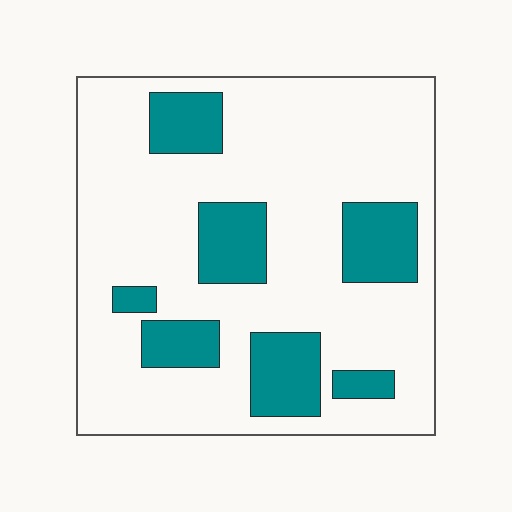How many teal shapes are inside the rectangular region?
7.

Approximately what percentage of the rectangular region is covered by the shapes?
Approximately 25%.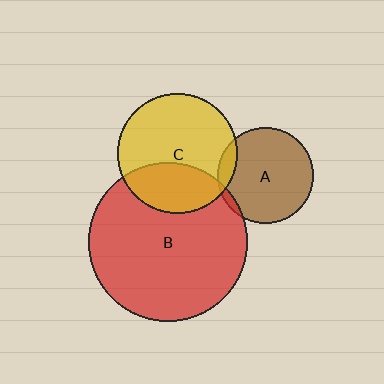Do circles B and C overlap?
Yes.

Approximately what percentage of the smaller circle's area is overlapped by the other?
Approximately 35%.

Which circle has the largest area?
Circle B (red).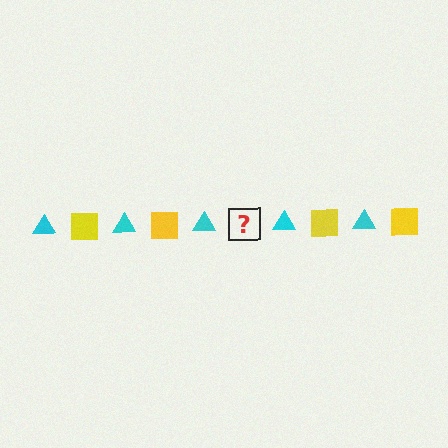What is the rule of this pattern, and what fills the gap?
The rule is that the pattern alternates between cyan triangle and yellow square. The gap should be filled with a yellow square.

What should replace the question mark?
The question mark should be replaced with a yellow square.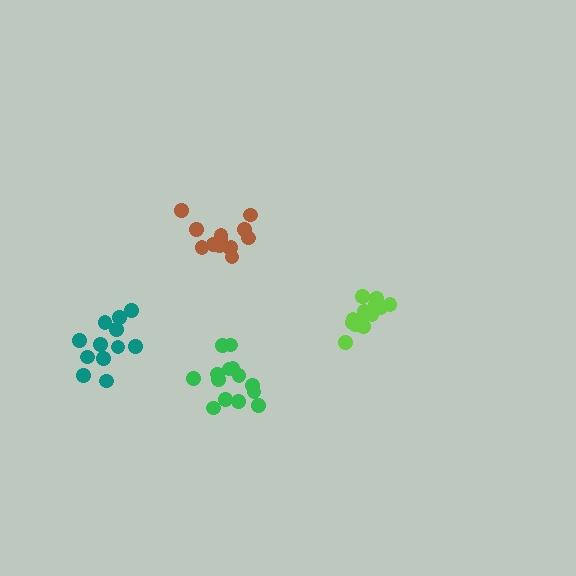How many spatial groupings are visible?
There are 4 spatial groupings.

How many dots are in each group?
Group 1: 13 dots, Group 2: 13 dots, Group 3: 12 dots, Group 4: 14 dots (52 total).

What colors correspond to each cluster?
The clusters are colored: lime, brown, teal, green.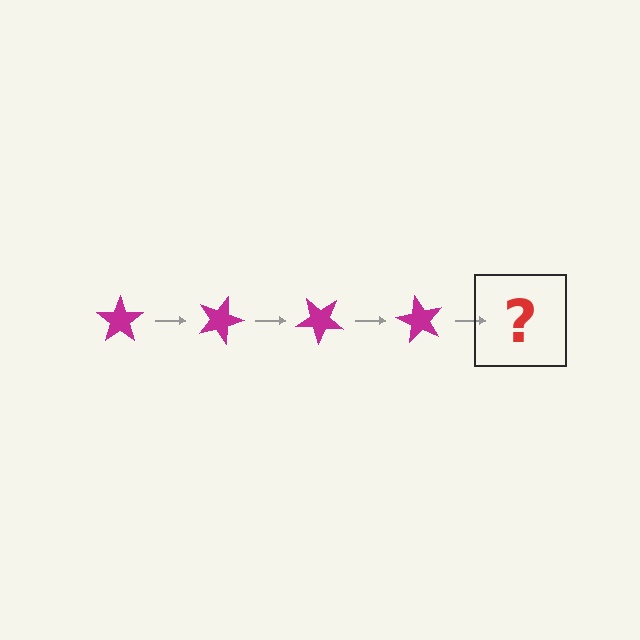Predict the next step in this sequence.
The next step is a magenta star rotated 80 degrees.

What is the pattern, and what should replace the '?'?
The pattern is that the star rotates 20 degrees each step. The '?' should be a magenta star rotated 80 degrees.